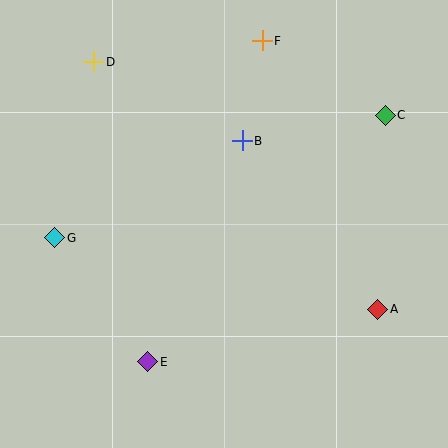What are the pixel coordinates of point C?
Point C is at (385, 115).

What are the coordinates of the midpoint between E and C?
The midpoint between E and C is at (266, 238).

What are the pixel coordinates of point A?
Point A is at (378, 309).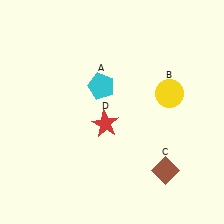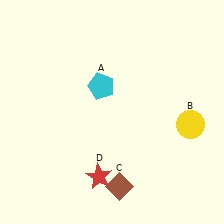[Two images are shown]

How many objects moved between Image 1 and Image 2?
3 objects moved between the two images.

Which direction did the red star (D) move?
The red star (D) moved down.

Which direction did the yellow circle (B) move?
The yellow circle (B) moved down.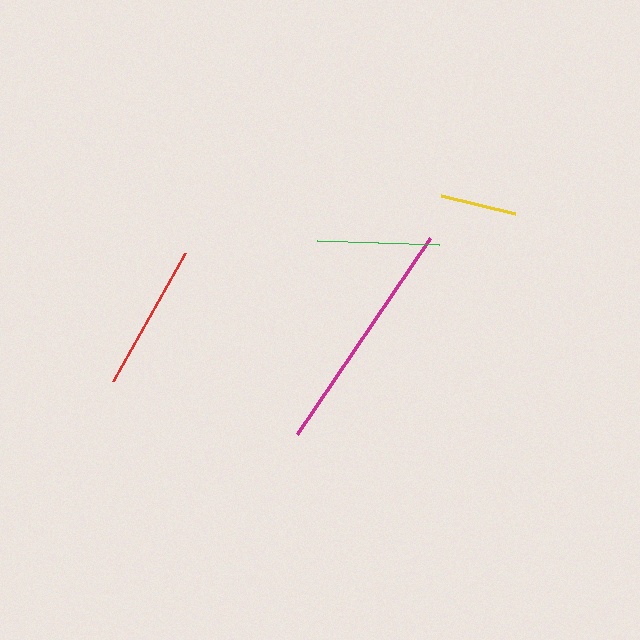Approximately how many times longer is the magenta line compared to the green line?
The magenta line is approximately 1.9 times the length of the green line.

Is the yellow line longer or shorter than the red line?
The red line is longer than the yellow line.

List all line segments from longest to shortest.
From longest to shortest: magenta, red, green, yellow.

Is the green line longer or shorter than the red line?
The red line is longer than the green line.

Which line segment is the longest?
The magenta line is the longest at approximately 236 pixels.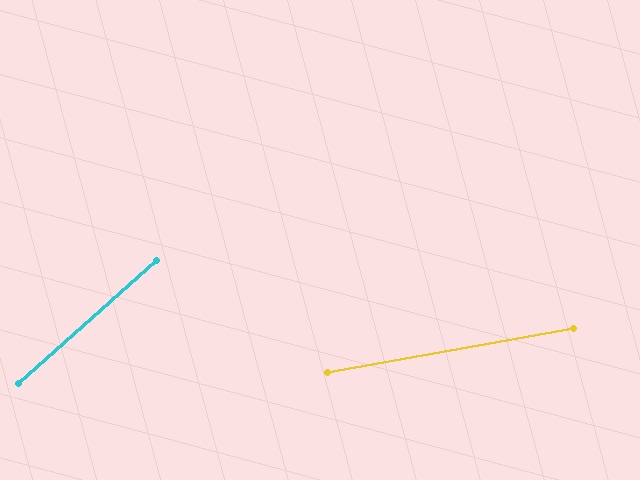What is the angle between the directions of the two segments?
Approximately 32 degrees.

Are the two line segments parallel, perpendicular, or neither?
Neither parallel nor perpendicular — they differ by about 32°.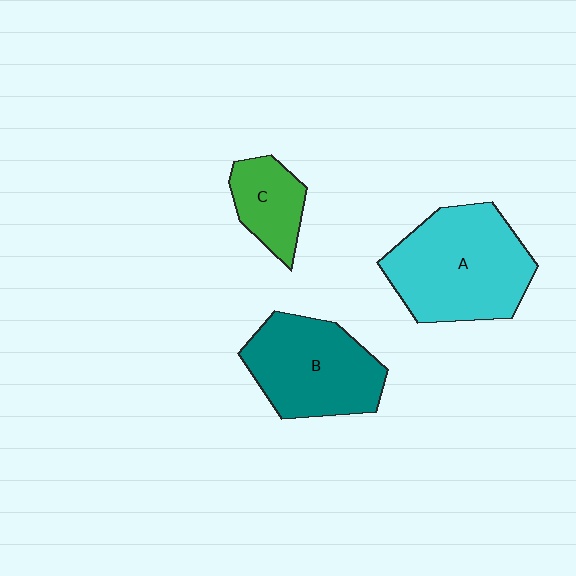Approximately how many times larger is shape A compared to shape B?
Approximately 1.2 times.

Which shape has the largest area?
Shape A (cyan).